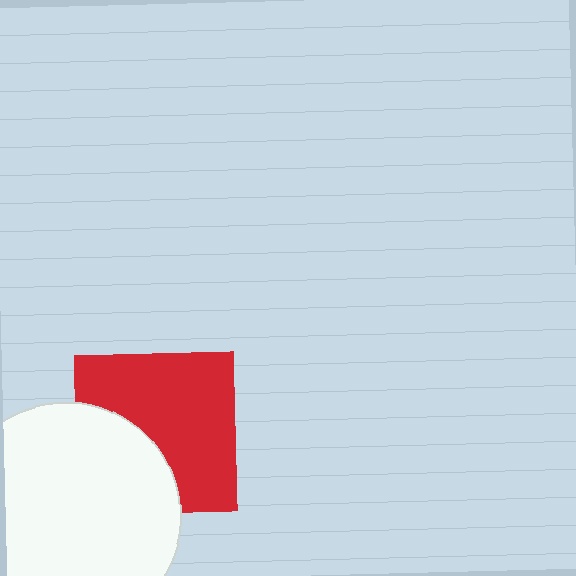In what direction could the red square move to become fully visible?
The red square could move toward the upper-right. That would shift it out from behind the white circle entirely.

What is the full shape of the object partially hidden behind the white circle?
The partially hidden object is a red square.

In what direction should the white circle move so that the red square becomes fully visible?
The white circle should move toward the lower-left. That is the shortest direction to clear the overlap and leave the red square fully visible.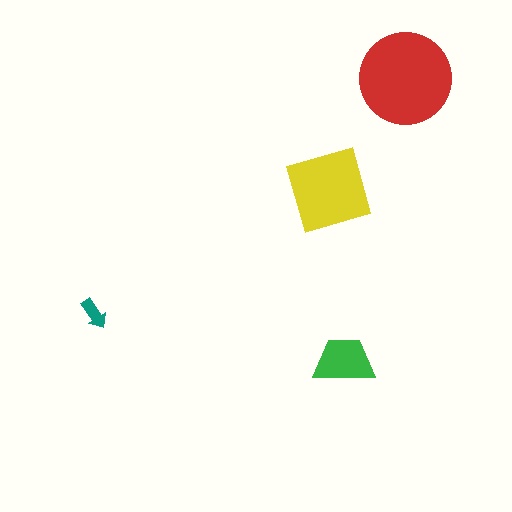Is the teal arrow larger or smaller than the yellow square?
Smaller.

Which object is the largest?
The red circle.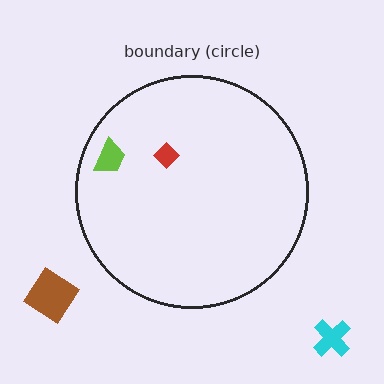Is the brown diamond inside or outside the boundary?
Outside.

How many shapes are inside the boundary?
2 inside, 2 outside.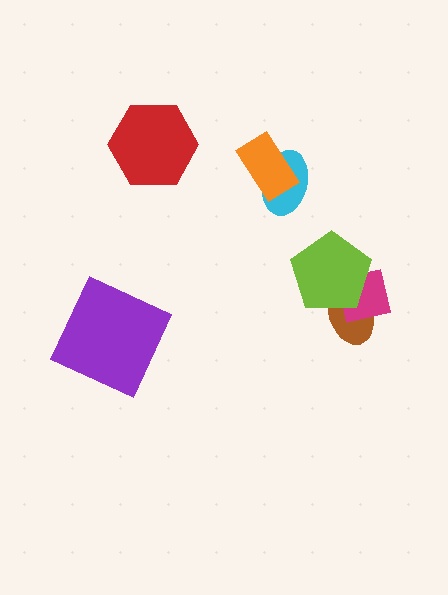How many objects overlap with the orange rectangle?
1 object overlaps with the orange rectangle.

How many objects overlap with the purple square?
0 objects overlap with the purple square.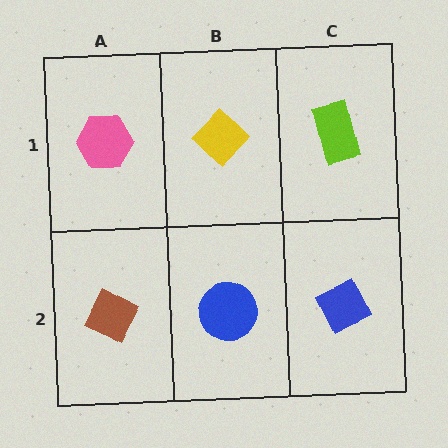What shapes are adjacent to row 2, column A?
A pink hexagon (row 1, column A), a blue circle (row 2, column B).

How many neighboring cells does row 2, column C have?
2.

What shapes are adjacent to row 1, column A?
A brown diamond (row 2, column A), a yellow diamond (row 1, column B).